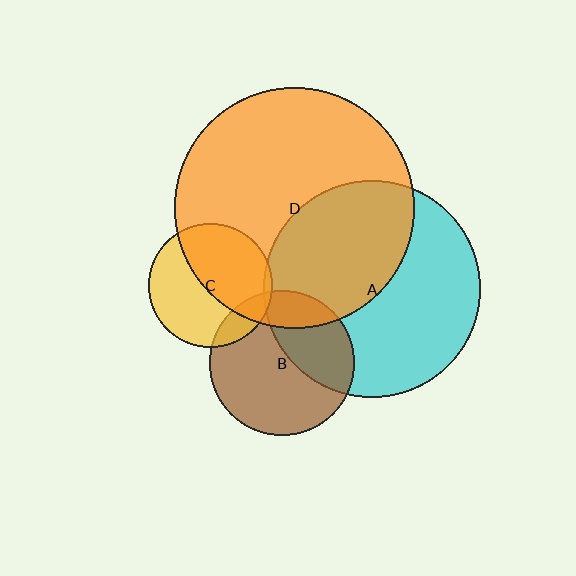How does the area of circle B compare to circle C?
Approximately 1.4 times.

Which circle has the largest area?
Circle D (orange).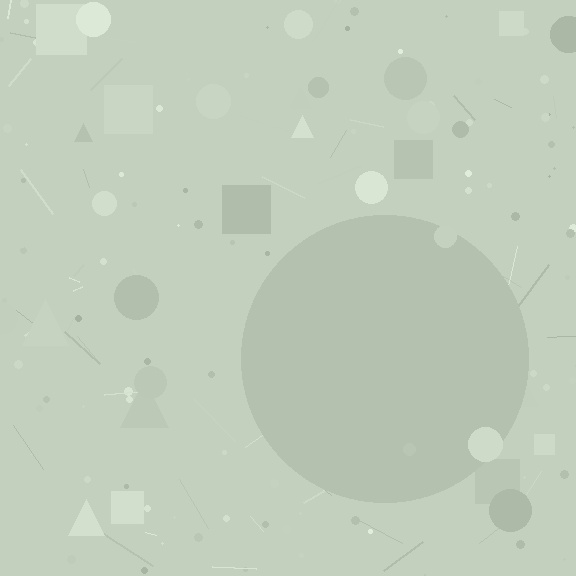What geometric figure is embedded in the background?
A circle is embedded in the background.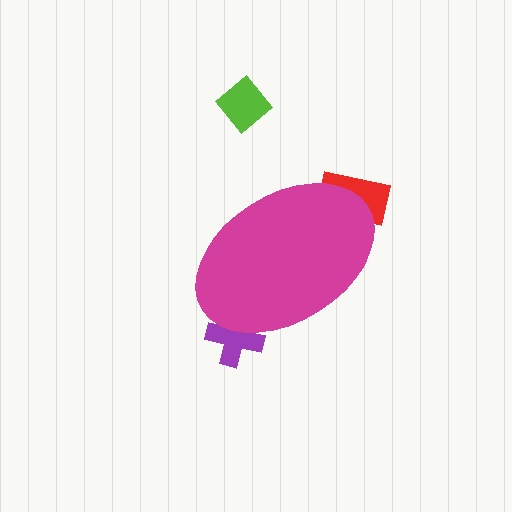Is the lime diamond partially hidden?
No, the lime diamond is fully visible.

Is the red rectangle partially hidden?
Yes, the red rectangle is partially hidden behind the magenta ellipse.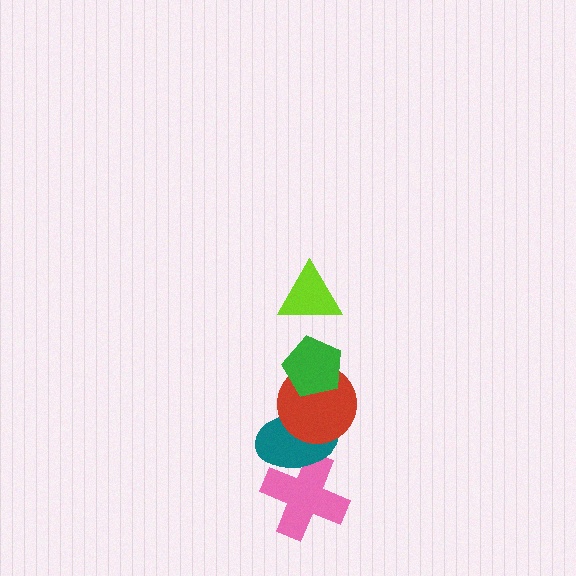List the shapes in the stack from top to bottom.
From top to bottom: the lime triangle, the green pentagon, the red circle, the teal ellipse, the pink cross.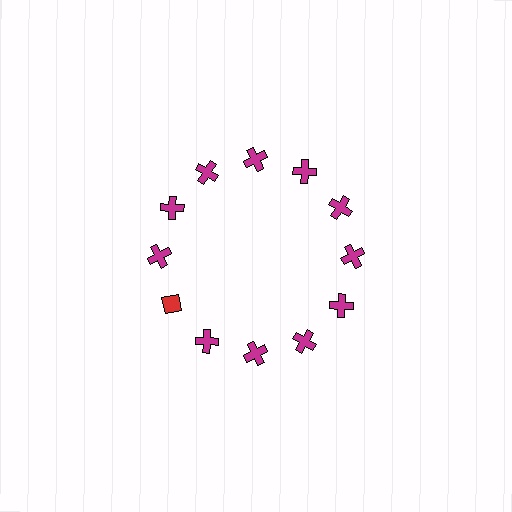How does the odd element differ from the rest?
It differs in both color (red instead of magenta) and shape (diamond instead of cross).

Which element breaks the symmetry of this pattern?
The red diamond at roughly the 8 o'clock position breaks the symmetry. All other shapes are magenta crosses.